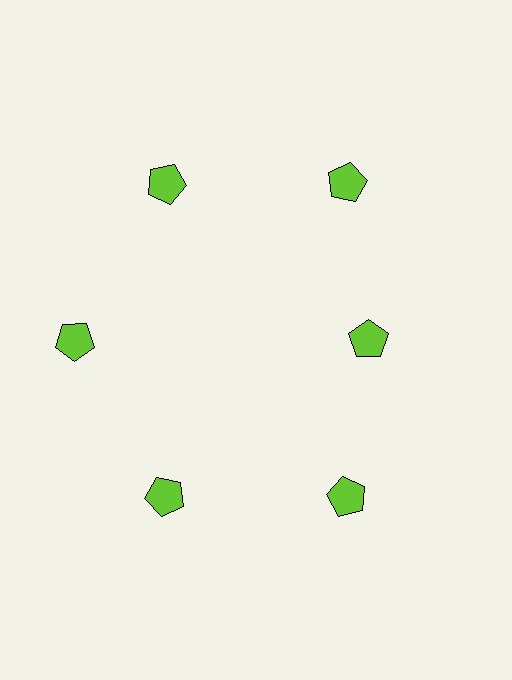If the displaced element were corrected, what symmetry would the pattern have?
It would have 6-fold rotational symmetry — the pattern would map onto itself every 60 degrees.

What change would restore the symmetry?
The symmetry would be restored by moving it outward, back onto the ring so that all 6 pentagons sit at equal angles and equal distance from the center.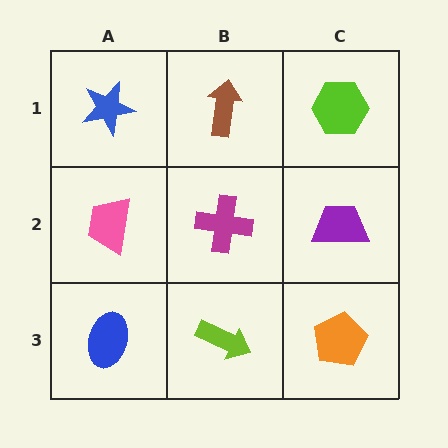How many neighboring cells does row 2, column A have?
3.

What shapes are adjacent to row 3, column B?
A magenta cross (row 2, column B), a blue ellipse (row 3, column A), an orange pentagon (row 3, column C).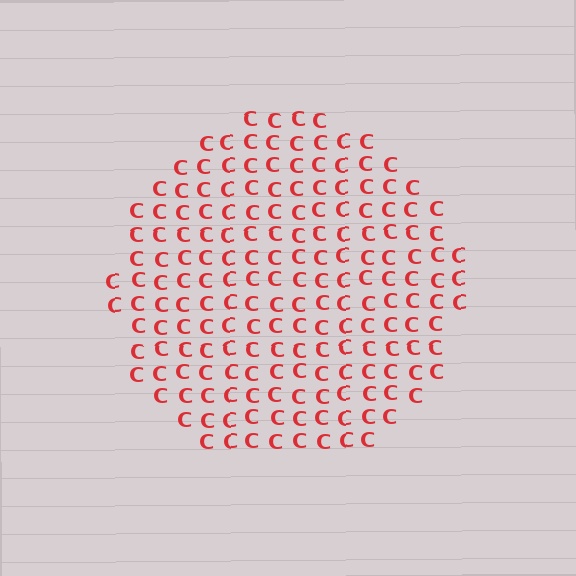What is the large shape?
The large shape is a circle.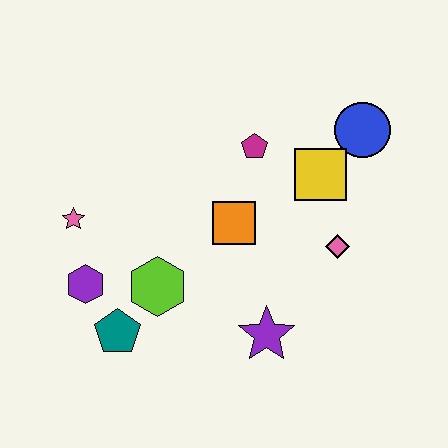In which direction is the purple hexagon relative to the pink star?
The purple hexagon is below the pink star.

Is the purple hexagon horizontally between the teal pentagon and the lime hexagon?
No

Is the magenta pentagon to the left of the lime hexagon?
No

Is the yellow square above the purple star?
Yes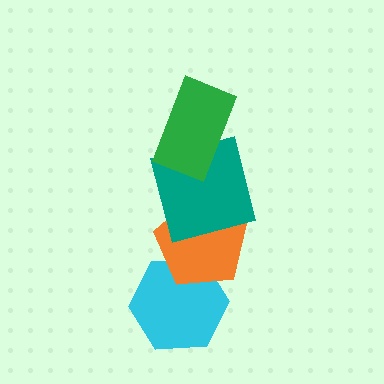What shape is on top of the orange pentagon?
The teal square is on top of the orange pentagon.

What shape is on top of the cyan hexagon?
The orange pentagon is on top of the cyan hexagon.